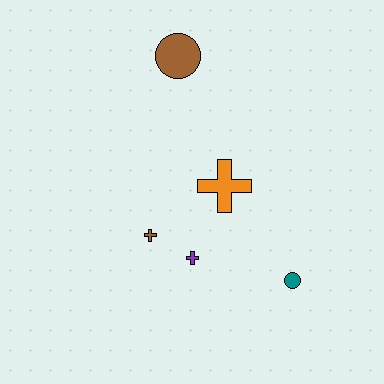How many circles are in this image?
There are 2 circles.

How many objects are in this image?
There are 5 objects.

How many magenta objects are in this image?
There are no magenta objects.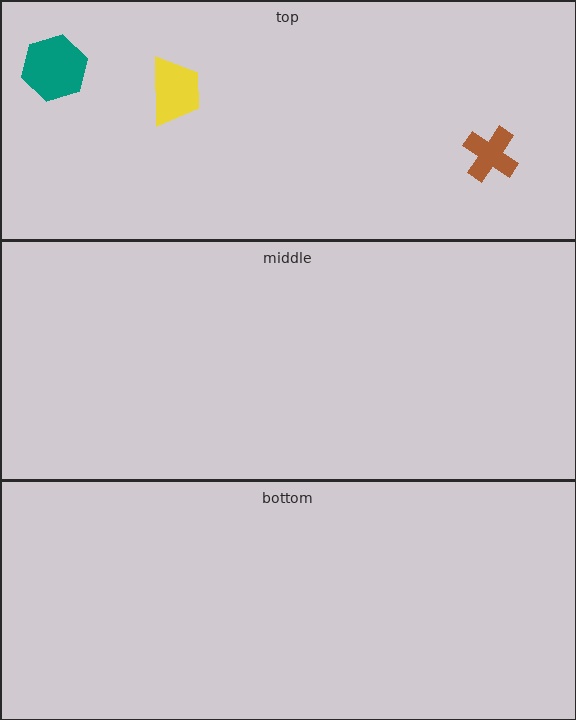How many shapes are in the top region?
3.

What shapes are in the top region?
The teal hexagon, the brown cross, the yellow trapezoid.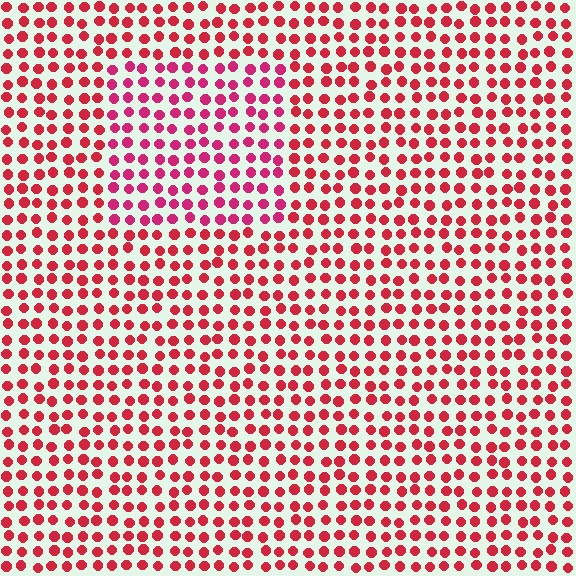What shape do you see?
I see a rectangle.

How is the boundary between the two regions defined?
The boundary is defined purely by a slight shift in hue (about 21 degrees). Spacing, size, and orientation are identical on both sides.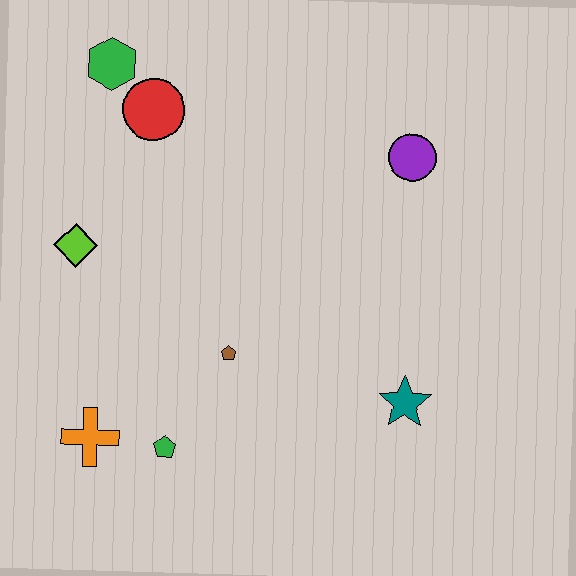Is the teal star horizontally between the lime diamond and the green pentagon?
No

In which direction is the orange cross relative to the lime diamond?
The orange cross is below the lime diamond.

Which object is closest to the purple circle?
The teal star is closest to the purple circle.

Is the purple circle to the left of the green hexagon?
No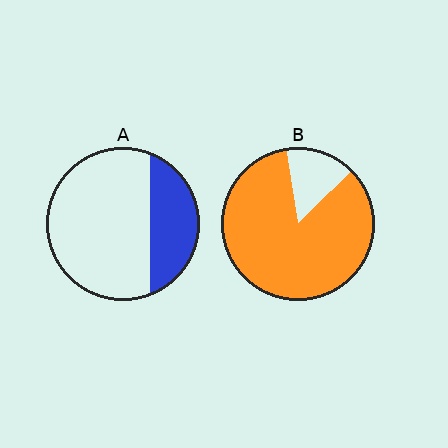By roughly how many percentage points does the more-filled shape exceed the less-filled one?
By roughly 55 percentage points (B over A).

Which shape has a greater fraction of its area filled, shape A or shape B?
Shape B.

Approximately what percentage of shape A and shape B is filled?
A is approximately 30% and B is approximately 85%.